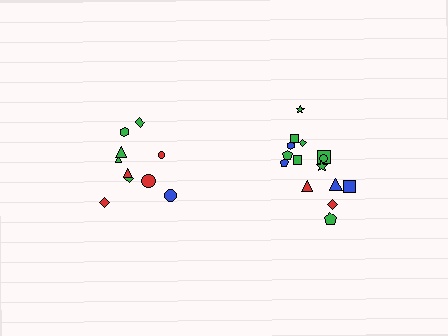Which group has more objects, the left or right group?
The right group.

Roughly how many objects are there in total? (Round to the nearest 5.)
Roughly 25 objects in total.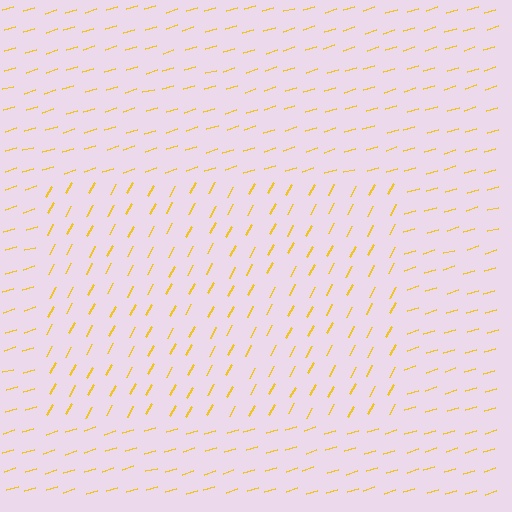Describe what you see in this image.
The image is filled with small yellow line segments. A rectangle region in the image has lines oriented differently from the surrounding lines, creating a visible texture boundary.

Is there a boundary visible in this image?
Yes, there is a texture boundary formed by a change in line orientation.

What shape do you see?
I see a rectangle.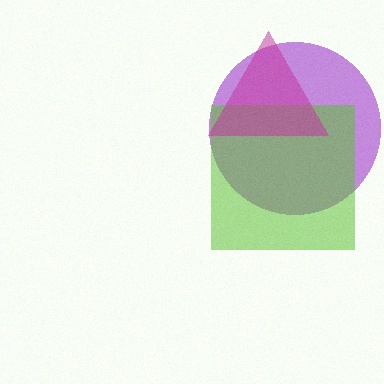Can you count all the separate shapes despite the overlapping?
Yes, there are 3 separate shapes.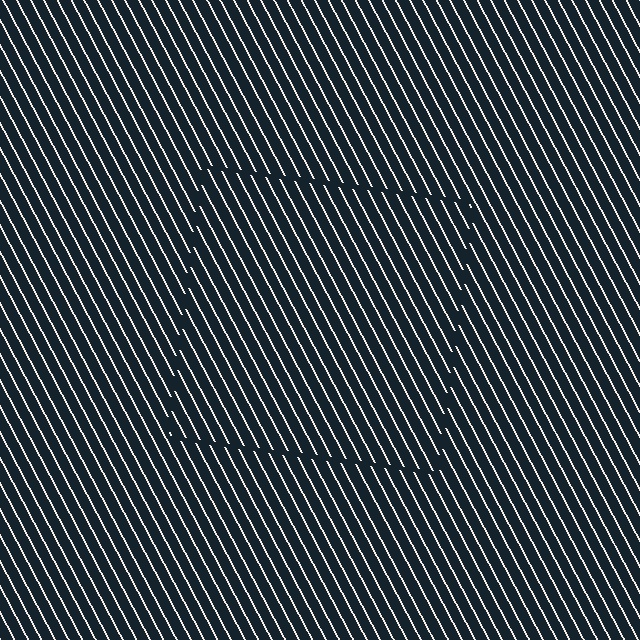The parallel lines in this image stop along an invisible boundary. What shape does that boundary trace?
An illusory square. The interior of the shape contains the same grating, shifted by half a period — the contour is defined by the phase discontinuity where line-ends from the inner and outer gratings abut.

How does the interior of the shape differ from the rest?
The interior of the shape contains the same grating, shifted by half a period — the contour is defined by the phase discontinuity where line-ends from the inner and outer gratings abut.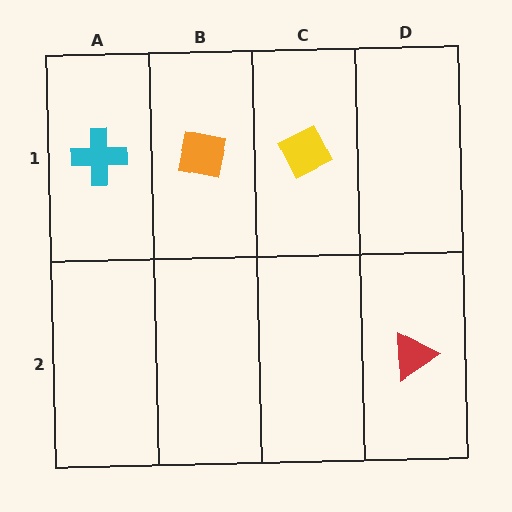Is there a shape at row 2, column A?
No, that cell is empty.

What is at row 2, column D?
A red triangle.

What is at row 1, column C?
A yellow diamond.